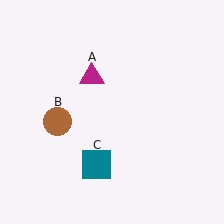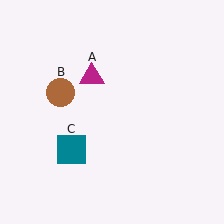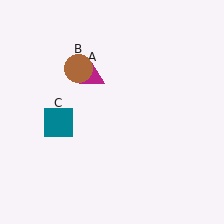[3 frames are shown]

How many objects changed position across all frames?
2 objects changed position: brown circle (object B), teal square (object C).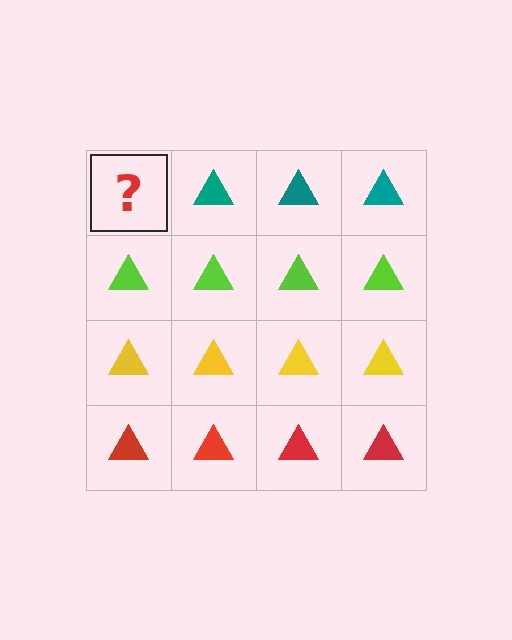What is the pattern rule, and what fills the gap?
The rule is that each row has a consistent color. The gap should be filled with a teal triangle.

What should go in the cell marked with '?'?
The missing cell should contain a teal triangle.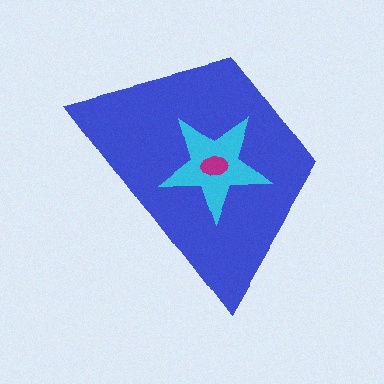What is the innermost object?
The magenta ellipse.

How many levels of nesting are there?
3.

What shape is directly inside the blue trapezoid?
The cyan star.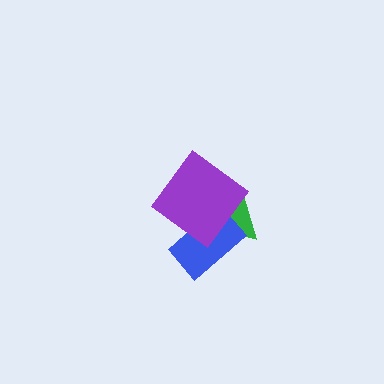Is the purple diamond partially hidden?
No, no other shape covers it.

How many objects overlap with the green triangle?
2 objects overlap with the green triangle.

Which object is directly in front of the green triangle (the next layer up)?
The blue rectangle is directly in front of the green triangle.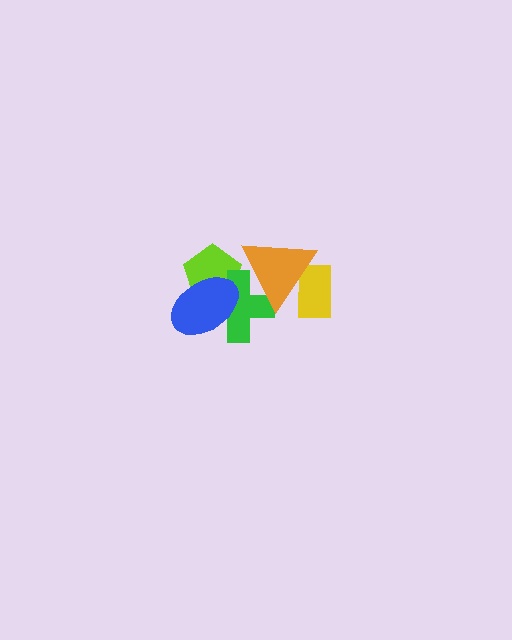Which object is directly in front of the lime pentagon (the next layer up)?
The green cross is directly in front of the lime pentagon.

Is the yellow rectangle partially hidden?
Yes, it is partially covered by another shape.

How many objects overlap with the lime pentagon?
3 objects overlap with the lime pentagon.